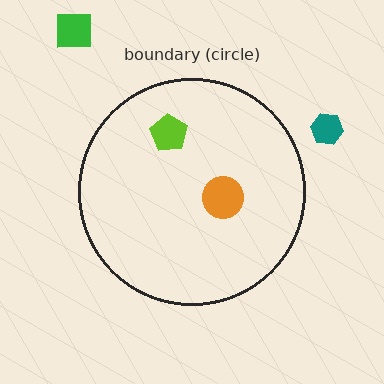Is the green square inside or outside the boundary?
Outside.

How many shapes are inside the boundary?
2 inside, 2 outside.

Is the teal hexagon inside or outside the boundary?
Outside.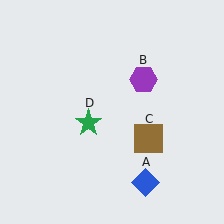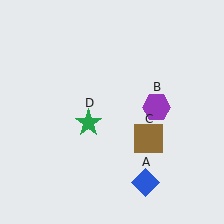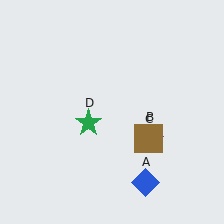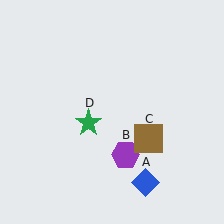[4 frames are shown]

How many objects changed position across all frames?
1 object changed position: purple hexagon (object B).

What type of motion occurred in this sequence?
The purple hexagon (object B) rotated clockwise around the center of the scene.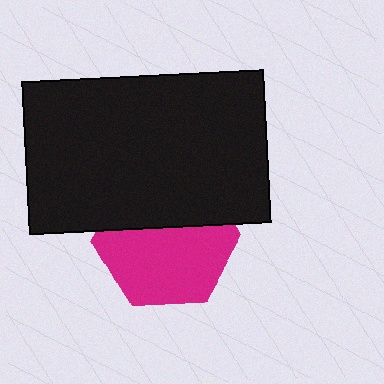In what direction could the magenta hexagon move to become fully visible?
The magenta hexagon could move down. That would shift it out from behind the black rectangle entirely.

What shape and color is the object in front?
The object in front is a black rectangle.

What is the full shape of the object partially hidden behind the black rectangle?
The partially hidden object is a magenta hexagon.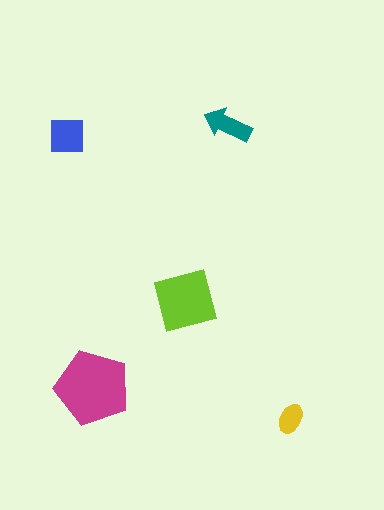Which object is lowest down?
The yellow ellipse is bottommost.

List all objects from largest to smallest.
The magenta pentagon, the lime square, the blue square, the teal arrow, the yellow ellipse.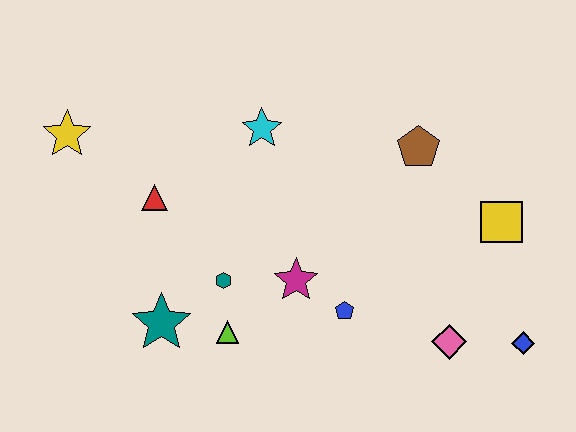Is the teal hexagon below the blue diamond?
No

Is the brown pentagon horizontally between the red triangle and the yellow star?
No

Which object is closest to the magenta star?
The blue pentagon is closest to the magenta star.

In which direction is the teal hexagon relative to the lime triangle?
The teal hexagon is above the lime triangle.